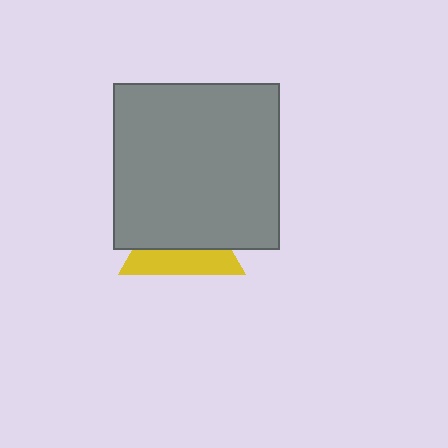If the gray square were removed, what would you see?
You would see the complete yellow triangle.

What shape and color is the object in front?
The object in front is a gray square.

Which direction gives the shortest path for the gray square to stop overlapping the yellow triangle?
Moving up gives the shortest separation.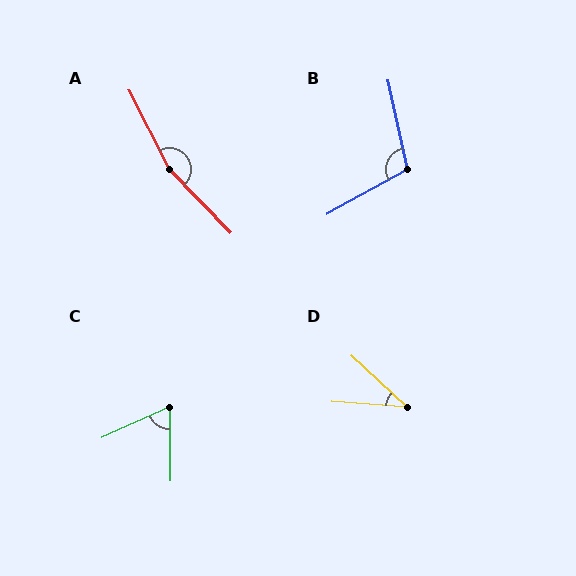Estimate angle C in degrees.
Approximately 66 degrees.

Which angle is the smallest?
D, at approximately 38 degrees.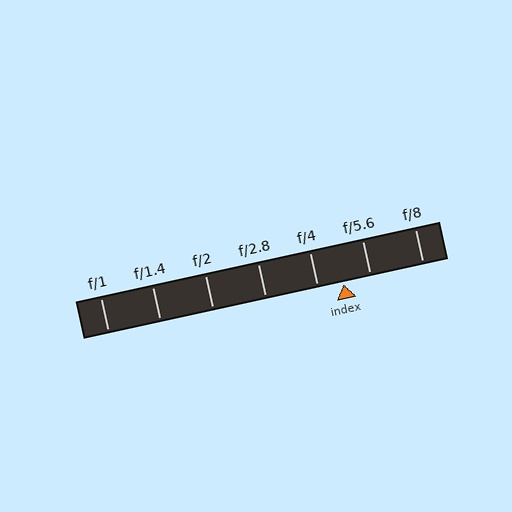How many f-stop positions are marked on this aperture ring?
There are 7 f-stop positions marked.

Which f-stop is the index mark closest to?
The index mark is closest to f/4.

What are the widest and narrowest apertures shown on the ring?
The widest aperture shown is f/1 and the narrowest is f/8.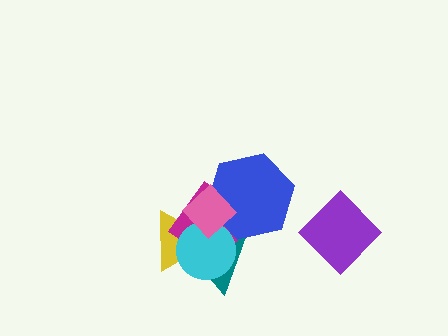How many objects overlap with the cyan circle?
4 objects overlap with the cyan circle.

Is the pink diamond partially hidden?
No, no other shape covers it.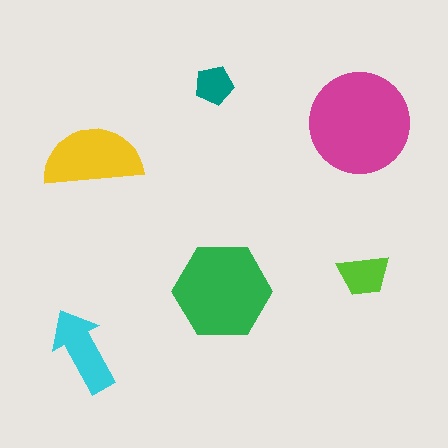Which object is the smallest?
The teal pentagon.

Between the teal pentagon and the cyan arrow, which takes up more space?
The cyan arrow.